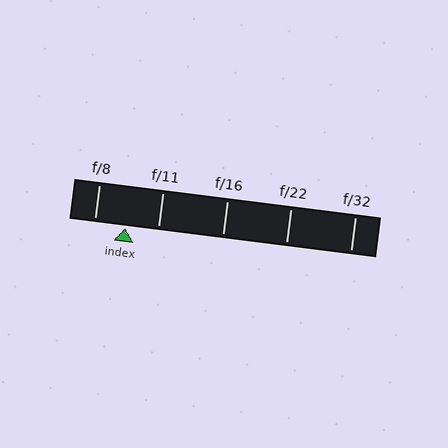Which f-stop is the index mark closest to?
The index mark is closest to f/8.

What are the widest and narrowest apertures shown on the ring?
The widest aperture shown is f/8 and the narrowest is f/32.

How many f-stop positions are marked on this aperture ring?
There are 5 f-stop positions marked.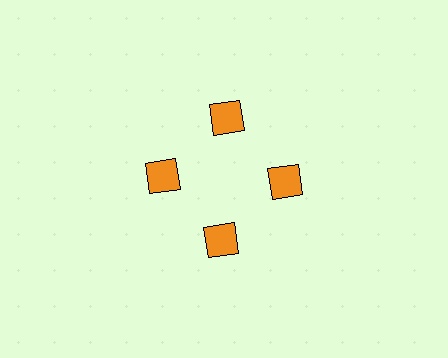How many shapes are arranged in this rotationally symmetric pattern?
There are 4 shapes, arranged in 4 groups of 1.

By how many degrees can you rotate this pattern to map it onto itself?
The pattern maps onto itself every 90 degrees of rotation.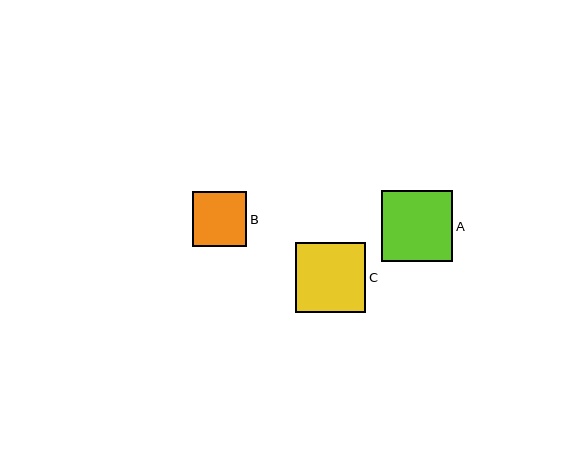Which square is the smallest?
Square B is the smallest with a size of approximately 55 pixels.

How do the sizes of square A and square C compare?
Square A and square C are approximately the same size.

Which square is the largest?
Square A is the largest with a size of approximately 71 pixels.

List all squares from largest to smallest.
From largest to smallest: A, C, B.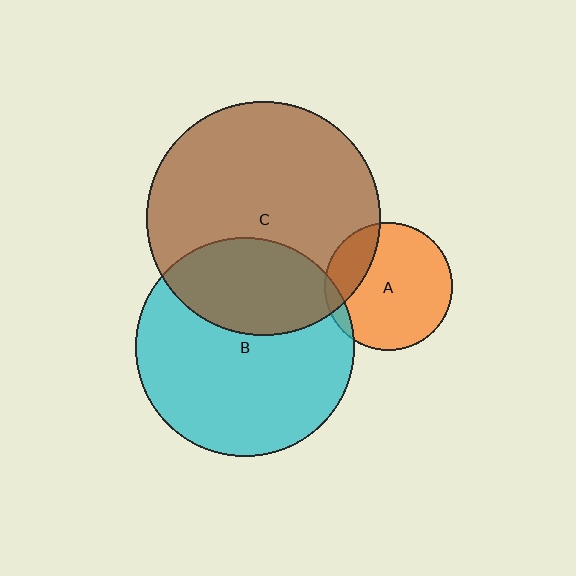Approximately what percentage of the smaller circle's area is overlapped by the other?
Approximately 5%.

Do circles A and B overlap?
Yes.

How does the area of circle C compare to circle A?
Approximately 3.3 times.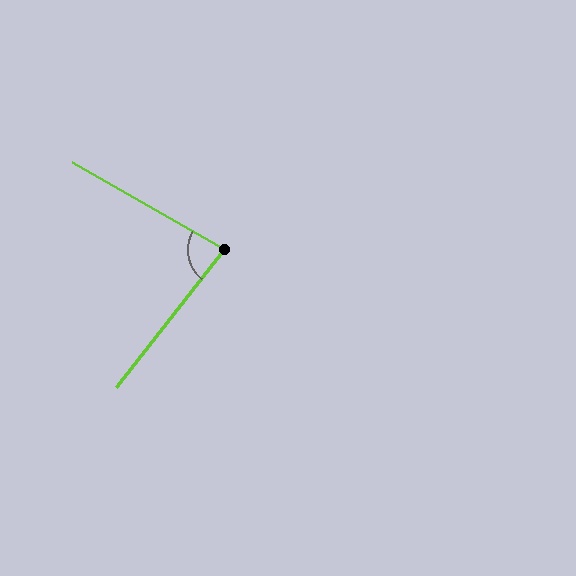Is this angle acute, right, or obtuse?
It is acute.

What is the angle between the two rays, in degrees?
Approximately 82 degrees.